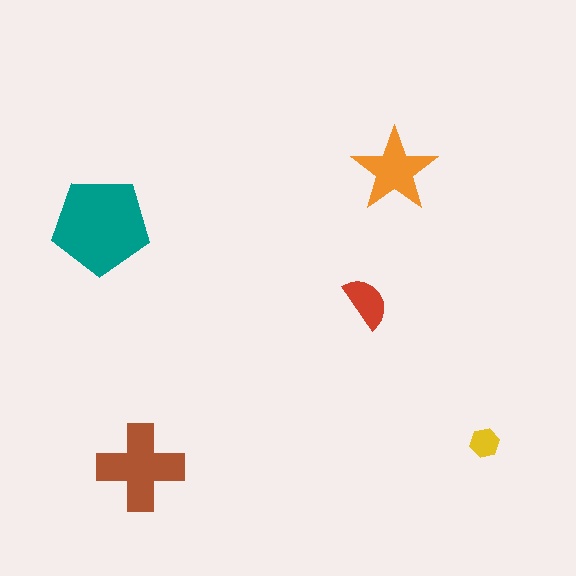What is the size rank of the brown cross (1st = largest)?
2nd.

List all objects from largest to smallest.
The teal pentagon, the brown cross, the orange star, the red semicircle, the yellow hexagon.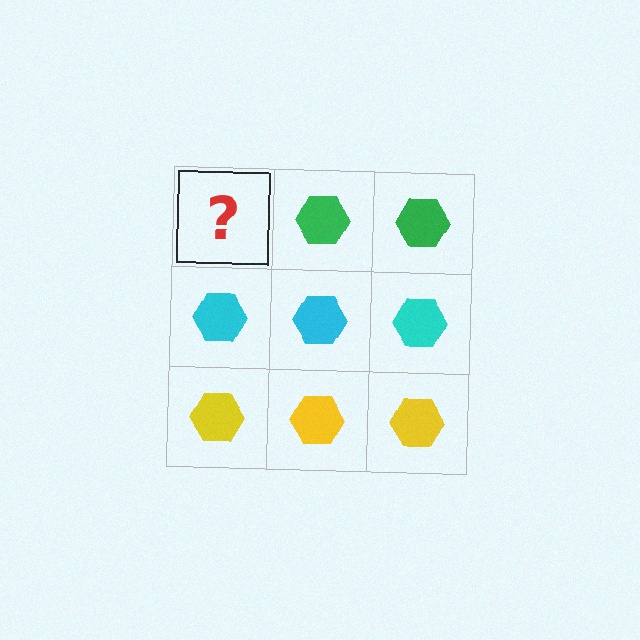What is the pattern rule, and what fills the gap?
The rule is that each row has a consistent color. The gap should be filled with a green hexagon.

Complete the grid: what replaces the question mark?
The question mark should be replaced with a green hexagon.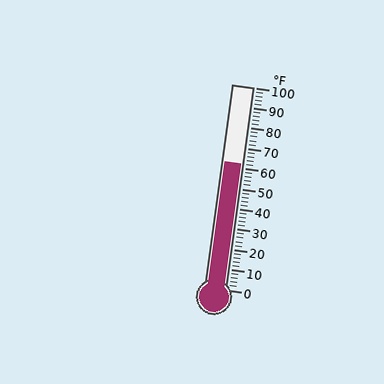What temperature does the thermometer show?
The thermometer shows approximately 62°F.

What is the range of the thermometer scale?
The thermometer scale ranges from 0°F to 100°F.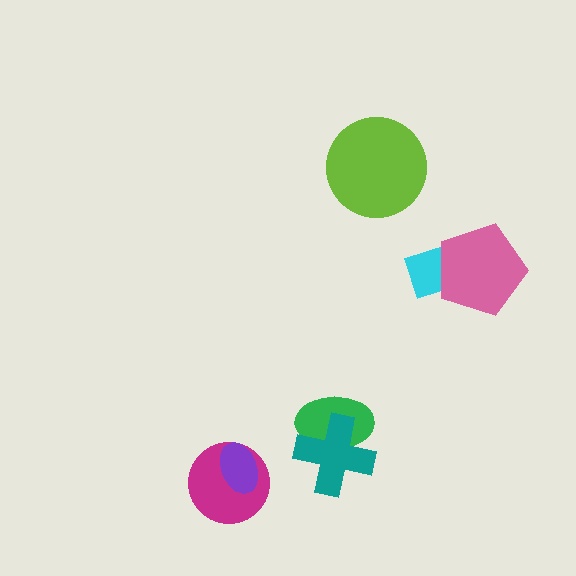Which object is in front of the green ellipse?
The teal cross is in front of the green ellipse.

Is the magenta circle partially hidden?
Yes, it is partially covered by another shape.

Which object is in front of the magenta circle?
The purple ellipse is in front of the magenta circle.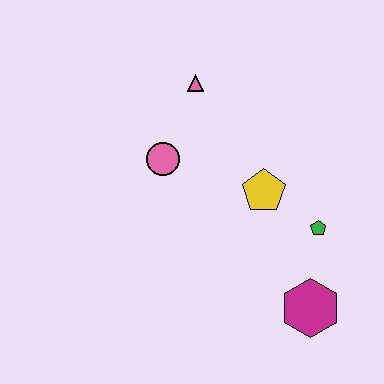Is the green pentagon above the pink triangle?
No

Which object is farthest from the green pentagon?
The pink triangle is farthest from the green pentagon.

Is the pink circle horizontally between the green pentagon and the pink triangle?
No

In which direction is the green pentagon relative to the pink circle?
The green pentagon is to the right of the pink circle.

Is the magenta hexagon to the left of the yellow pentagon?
No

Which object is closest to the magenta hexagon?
The green pentagon is closest to the magenta hexagon.